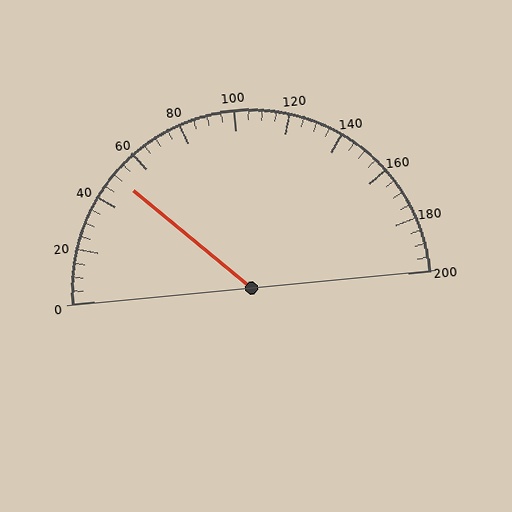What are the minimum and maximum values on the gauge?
The gauge ranges from 0 to 200.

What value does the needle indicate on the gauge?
The needle indicates approximately 50.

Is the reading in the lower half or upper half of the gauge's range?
The reading is in the lower half of the range (0 to 200).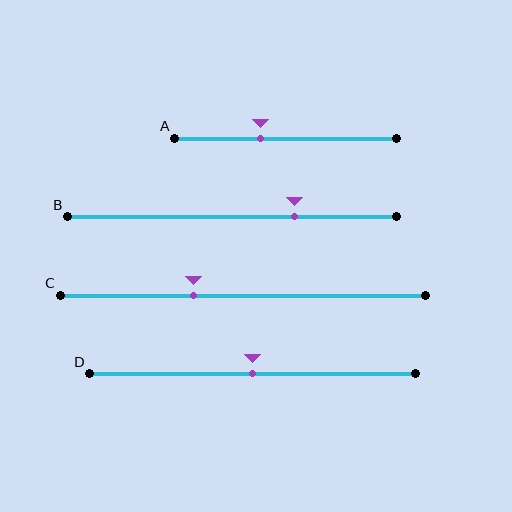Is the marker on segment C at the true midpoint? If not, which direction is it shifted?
No, the marker on segment C is shifted to the left by about 13% of the segment length.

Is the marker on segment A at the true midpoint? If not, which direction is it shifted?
No, the marker on segment A is shifted to the left by about 11% of the segment length.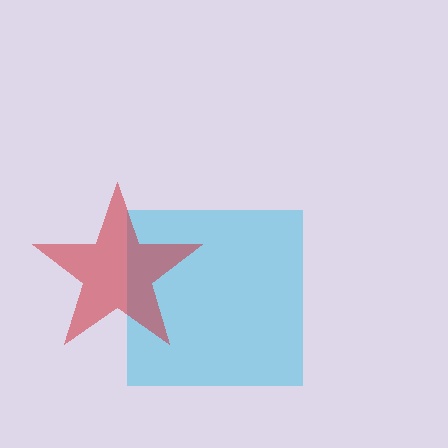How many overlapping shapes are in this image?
There are 2 overlapping shapes in the image.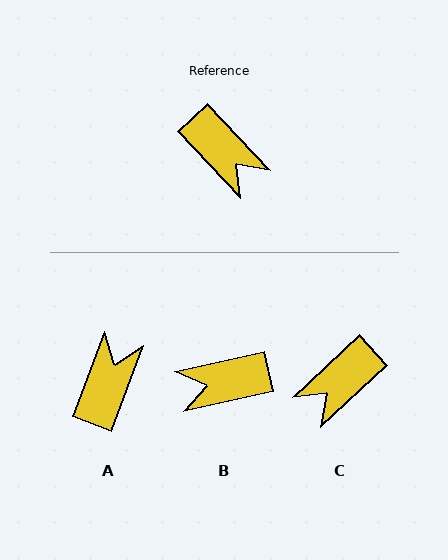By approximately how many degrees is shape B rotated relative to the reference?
Approximately 120 degrees clockwise.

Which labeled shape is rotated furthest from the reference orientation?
B, about 120 degrees away.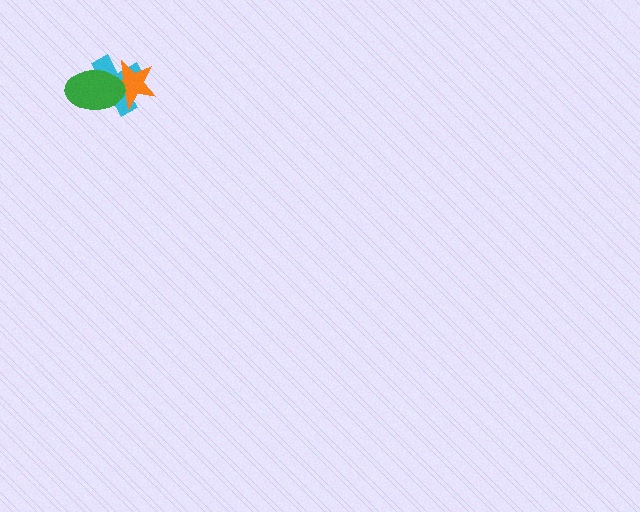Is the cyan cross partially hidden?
Yes, it is partially covered by another shape.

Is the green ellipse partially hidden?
No, no other shape covers it.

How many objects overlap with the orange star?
2 objects overlap with the orange star.